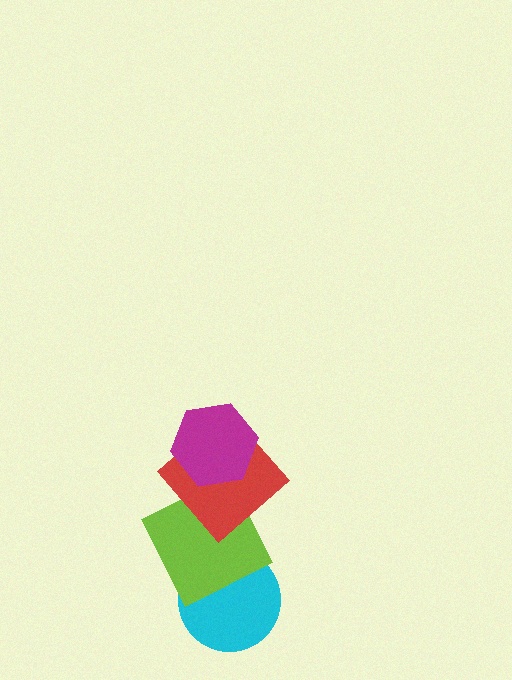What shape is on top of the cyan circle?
The lime square is on top of the cyan circle.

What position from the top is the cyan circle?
The cyan circle is 4th from the top.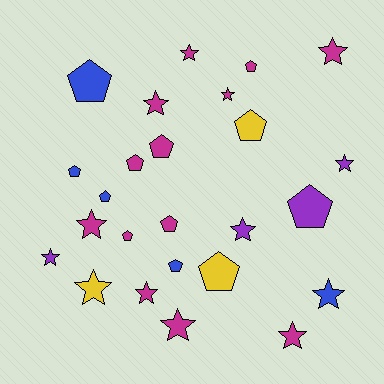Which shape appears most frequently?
Star, with 13 objects.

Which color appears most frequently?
Magenta, with 13 objects.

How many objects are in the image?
There are 25 objects.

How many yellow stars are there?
There is 1 yellow star.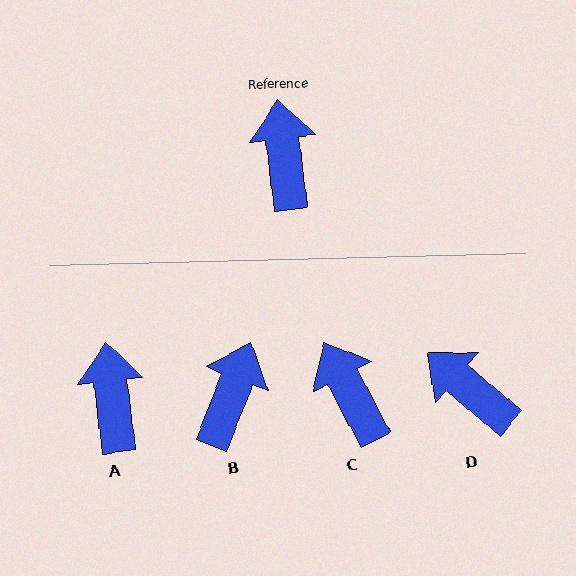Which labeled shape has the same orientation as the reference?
A.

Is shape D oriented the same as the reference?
No, it is off by about 43 degrees.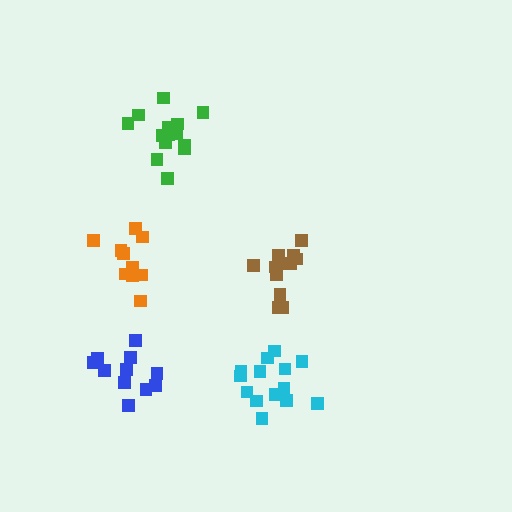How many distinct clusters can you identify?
There are 5 distinct clusters.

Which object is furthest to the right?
The brown cluster is rightmost.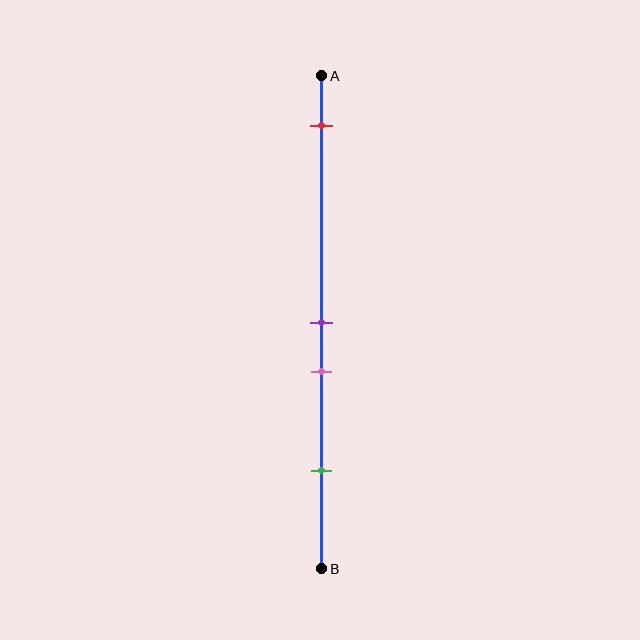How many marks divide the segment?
There are 4 marks dividing the segment.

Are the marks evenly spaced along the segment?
No, the marks are not evenly spaced.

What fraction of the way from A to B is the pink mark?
The pink mark is approximately 60% (0.6) of the way from A to B.